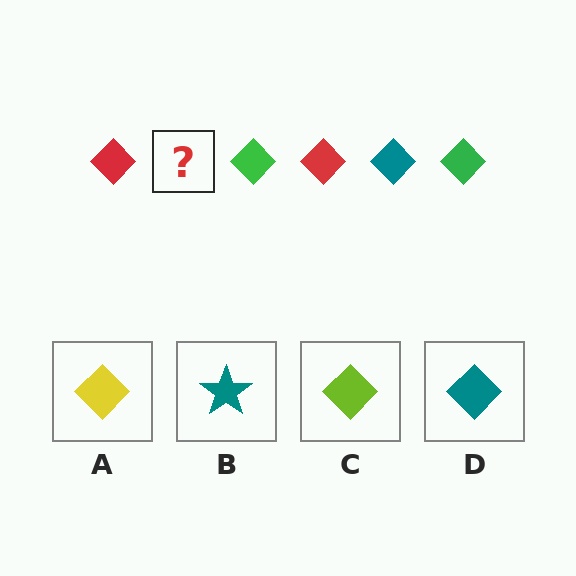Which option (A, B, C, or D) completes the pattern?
D.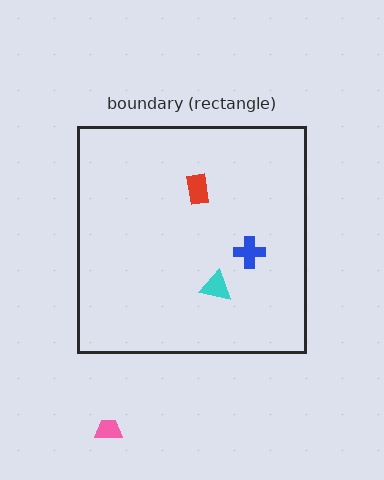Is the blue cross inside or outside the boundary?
Inside.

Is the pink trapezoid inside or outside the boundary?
Outside.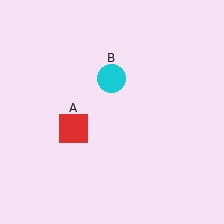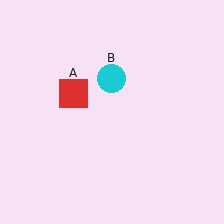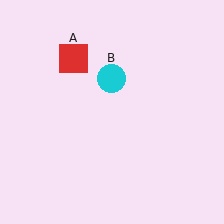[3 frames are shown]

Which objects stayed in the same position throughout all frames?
Cyan circle (object B) remained stationary.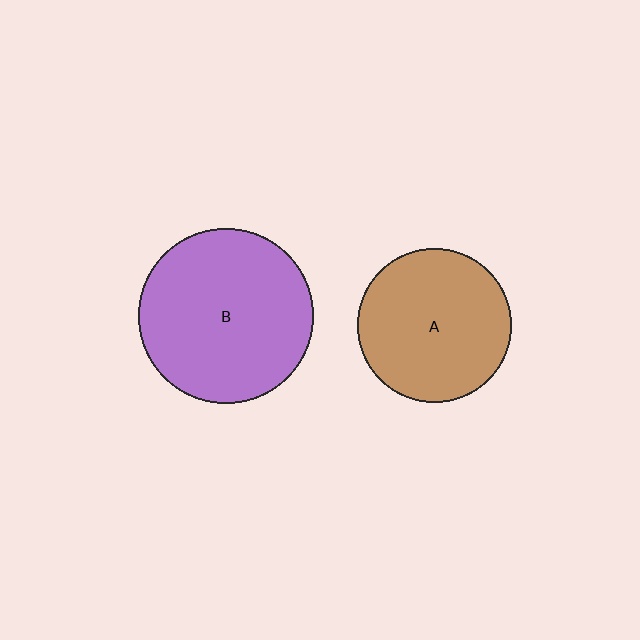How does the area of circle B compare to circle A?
Approximately 1.3 times.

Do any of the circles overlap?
No, none of the circles overlap.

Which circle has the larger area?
Circle B (purple).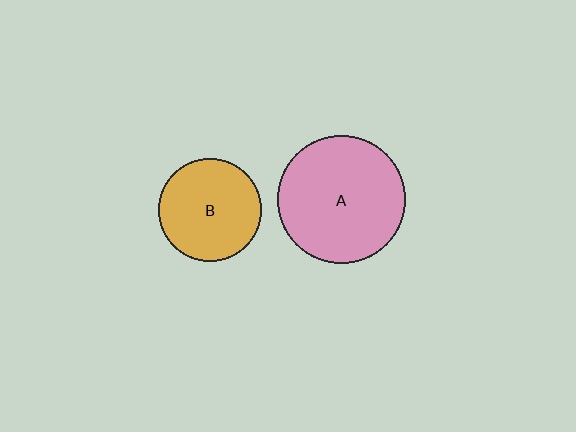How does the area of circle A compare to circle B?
Approximately 1.6 times.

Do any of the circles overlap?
No, none of the circles overlap.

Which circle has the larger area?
Circle A (pink).